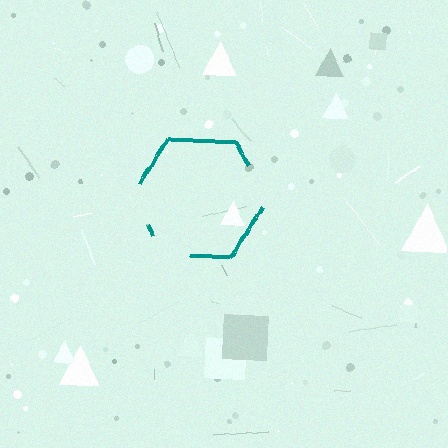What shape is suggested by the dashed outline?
The dashed outline suggests a hexagon.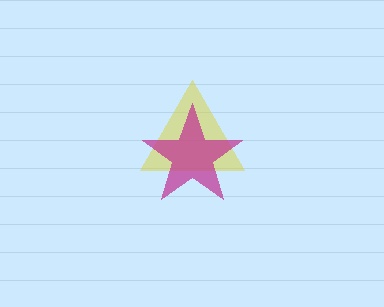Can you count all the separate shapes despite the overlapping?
Yes, there are 2 separate shapes.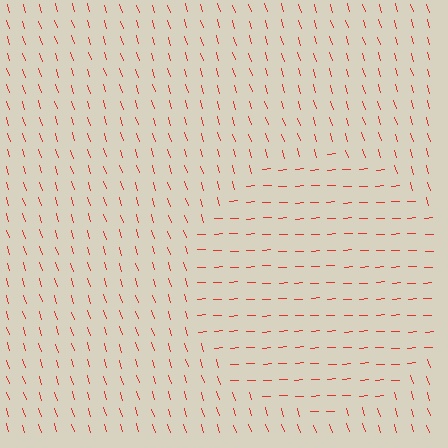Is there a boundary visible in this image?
Yes, there is a texture boundary formed by a change in line orientation.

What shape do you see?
I see a circle.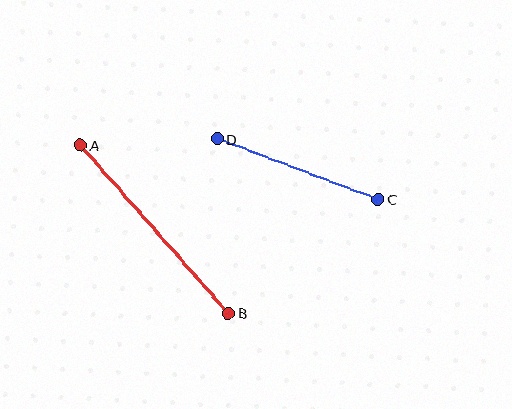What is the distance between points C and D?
The distance is approximately 171 pixels.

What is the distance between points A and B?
The distance is approximately 224 pixels.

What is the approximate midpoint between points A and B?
The midpoint is at approximately (154, 229) pixels.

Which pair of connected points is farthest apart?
Points A and B are farthest apart.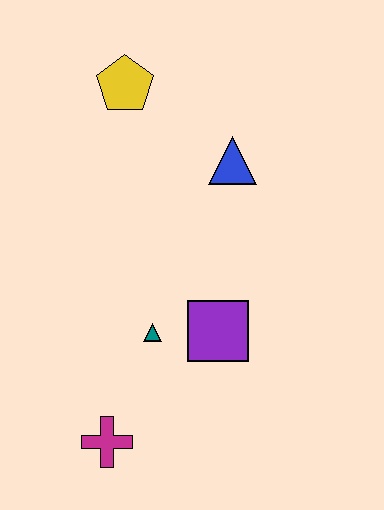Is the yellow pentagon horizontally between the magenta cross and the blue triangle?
Yes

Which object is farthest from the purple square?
The yellow pentagon is farthest from the purple square.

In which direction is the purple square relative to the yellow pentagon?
The purple square is below the yellow pentagon.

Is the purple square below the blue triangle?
Yes